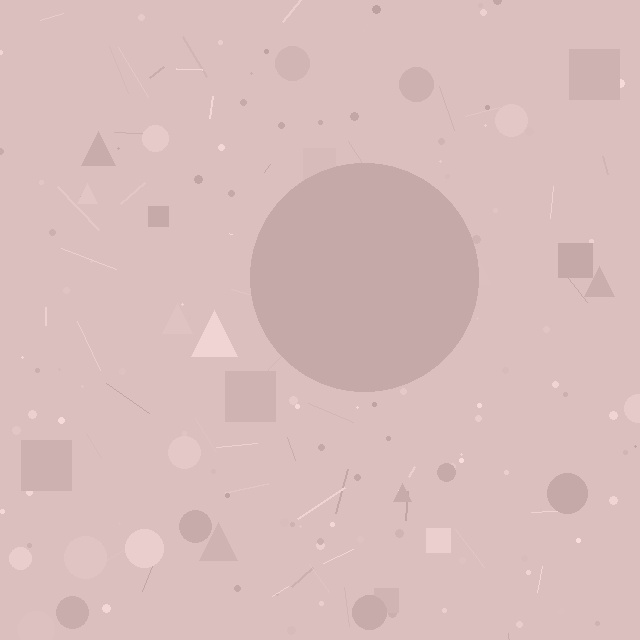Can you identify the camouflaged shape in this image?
The camouflaged shape is a circle.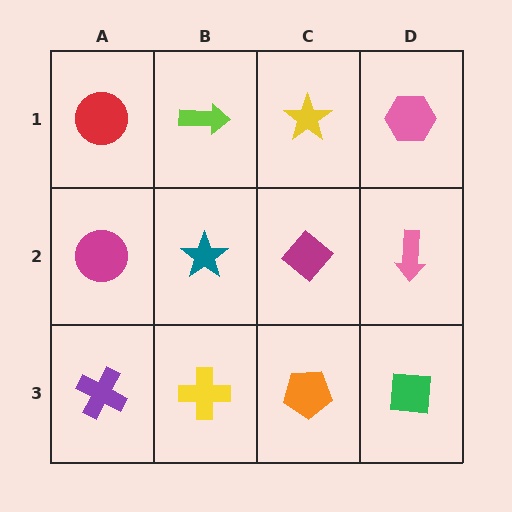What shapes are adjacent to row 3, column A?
A magenta circle (row 2, column A), a yellow cross (row 3, column B).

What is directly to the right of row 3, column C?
A green square.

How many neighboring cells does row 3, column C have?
3.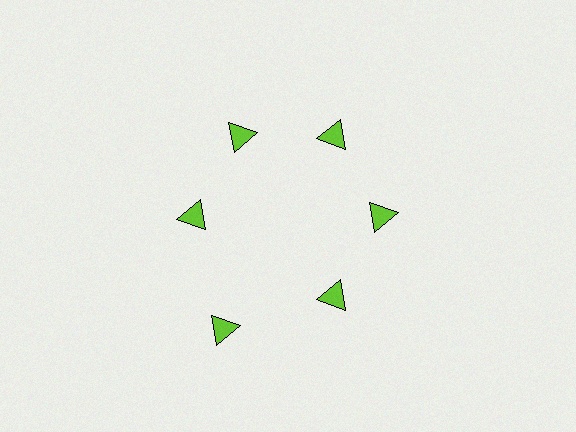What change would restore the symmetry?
The symmetry would be restored by moving it inward, back onto the ring so that all 6 triangles sit at equal angles and equal distance from the center.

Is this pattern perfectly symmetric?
No. The 6 lime triangles are arranged in a ring, but one element near the 7 o'clock position is pushed outward from the center, breaking the 6-fold rotational symmetry.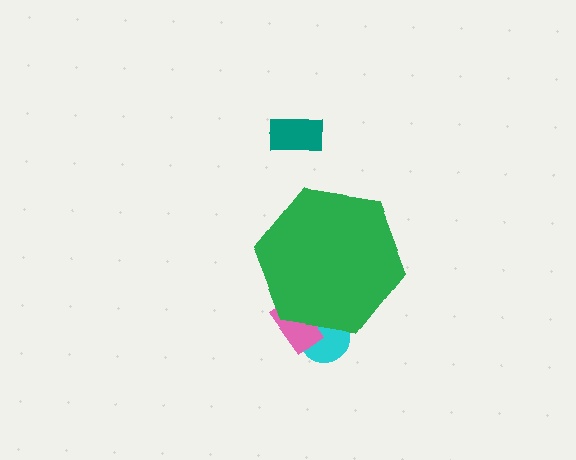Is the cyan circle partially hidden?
Yes, the cyan circle is partially hidden behind the green hexagon.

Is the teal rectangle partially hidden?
No, the teal rectangle is fully visible.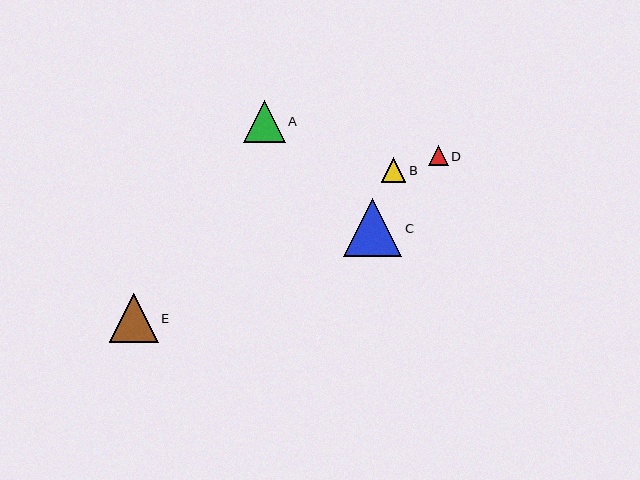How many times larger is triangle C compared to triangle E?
Triangle C is approximately 1.2 times the size of triangle E.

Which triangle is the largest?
Triangle C is the largest with a size of approximately 58 pixels.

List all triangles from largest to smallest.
From largest to smallest: C, E, A, B, D.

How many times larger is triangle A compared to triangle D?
Triangle A is approximately 2.2 times the size of triangle D.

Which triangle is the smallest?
Triangle D is the smallest with a size of approximately 19 pixels.